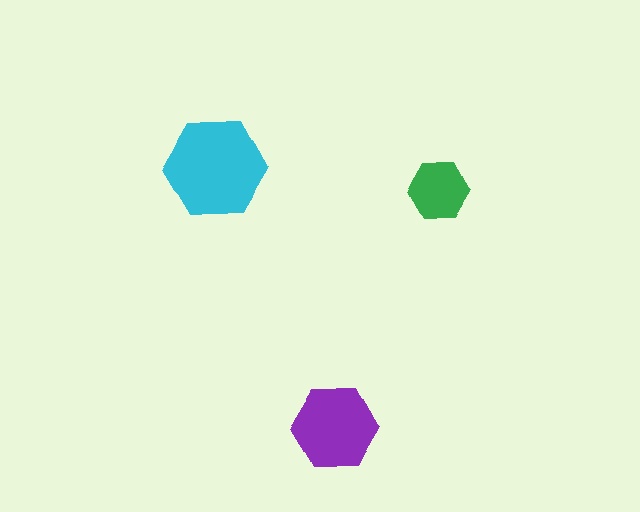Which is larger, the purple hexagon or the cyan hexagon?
The cyan one.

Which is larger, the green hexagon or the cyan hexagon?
The cyan one.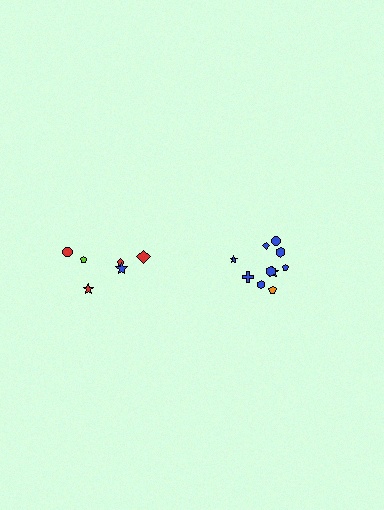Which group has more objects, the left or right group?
The right group.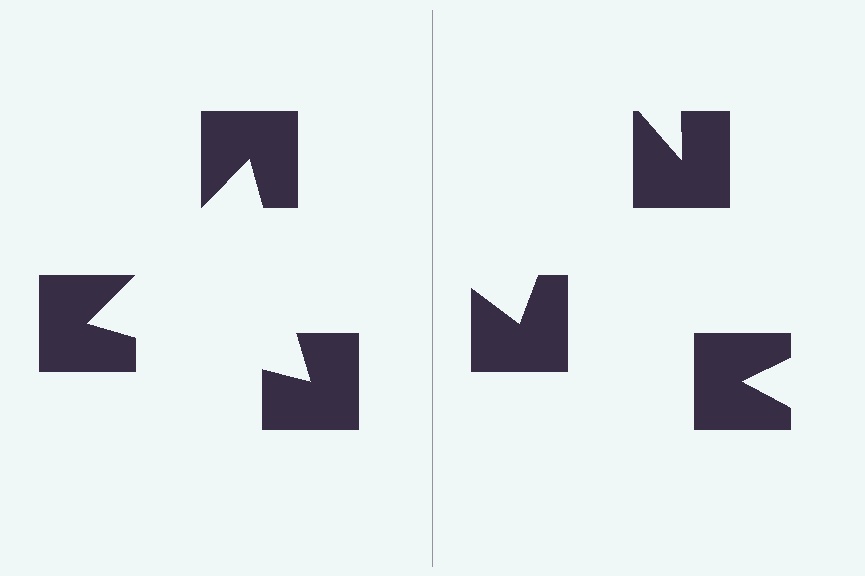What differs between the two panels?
The notched squares are positioned identically on both sides; only the wedge orientations differ. On the left they align to a triangle; on the right they are misaligned.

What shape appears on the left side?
An illusory triangle.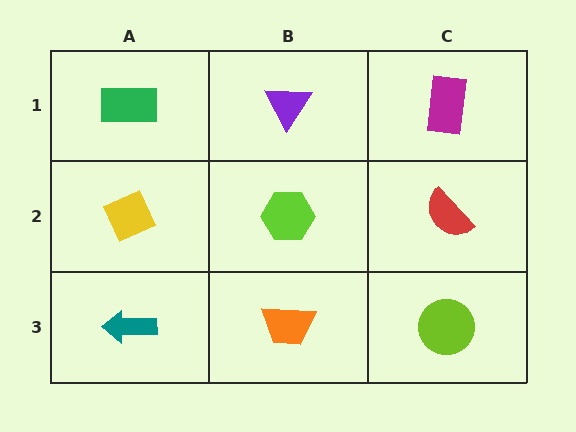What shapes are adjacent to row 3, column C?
A red semicircle (row 2, column C), an orange trapezoid (row 3, column B).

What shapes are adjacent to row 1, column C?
A red semicircle (row 2, column C), a purple triangle (row 1, column B).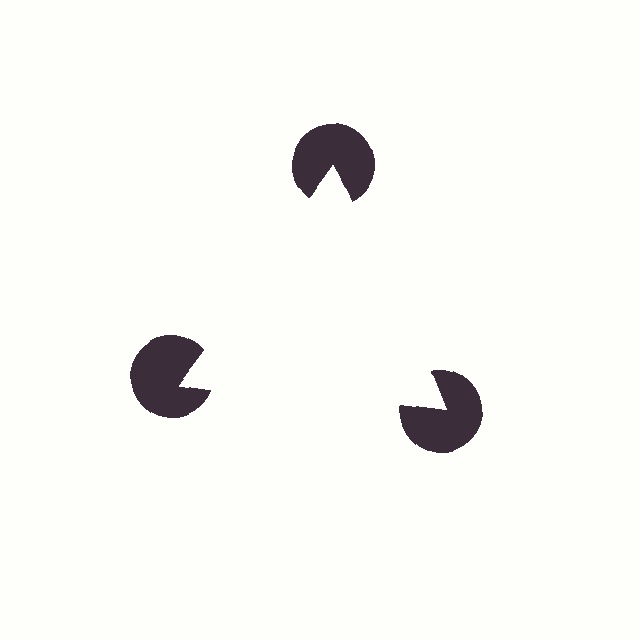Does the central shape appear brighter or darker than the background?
It typically appears slightly brighter than the background, even though no actual brightness change is drawn.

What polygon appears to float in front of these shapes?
An illusory triangle — its edges are inferred from the aligned wedge cuts in the pac-man discs, not physically drawn.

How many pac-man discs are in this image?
There are 3 — one at each vertex of the illusory triangle.